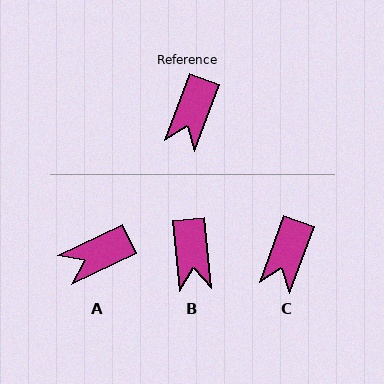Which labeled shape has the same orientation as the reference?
C.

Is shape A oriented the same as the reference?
No, it is off by about 45 degrees.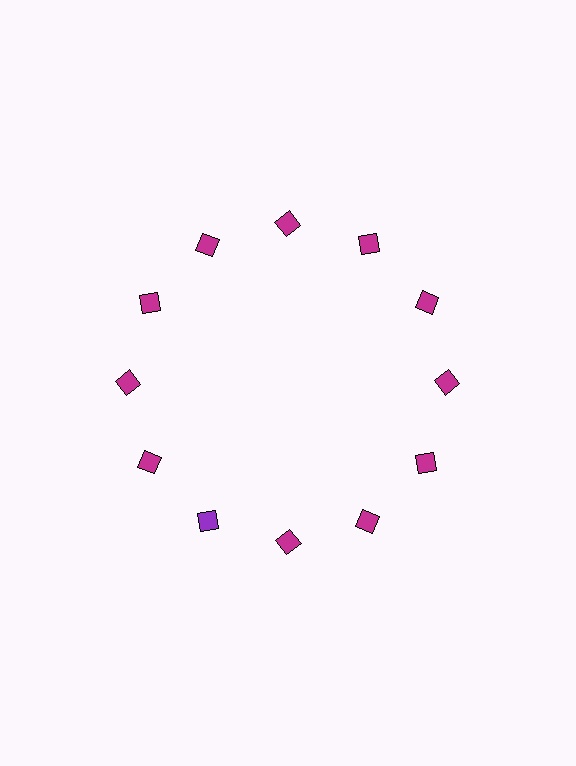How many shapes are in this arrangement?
There are 12 shapes arranged in a ring pattern.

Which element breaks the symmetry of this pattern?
The purple square at roughly the 7 o'clock position breaks the symmetry. All other shapes are magenta squares.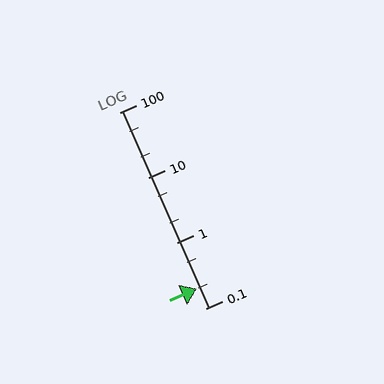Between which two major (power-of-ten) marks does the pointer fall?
The pointer is between 0.1 and 1.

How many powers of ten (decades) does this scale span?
The scale spans 3 decades, from 0.1 to 100.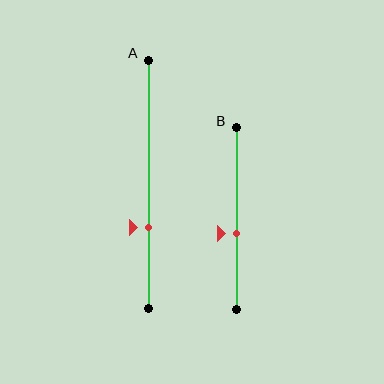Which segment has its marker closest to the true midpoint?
Segment B has its marker closest to the true midpoint.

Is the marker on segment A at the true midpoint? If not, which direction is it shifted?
No, the marker on segment A is shifted downward by about 17% of the segment length.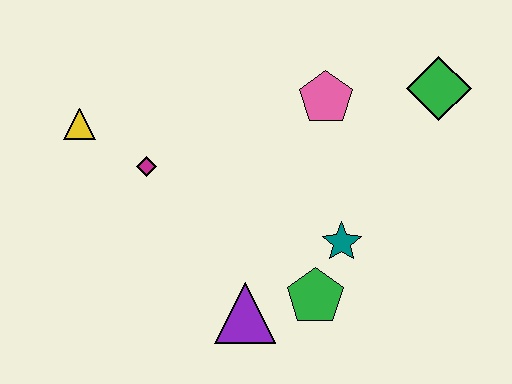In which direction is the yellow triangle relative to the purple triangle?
The yellow triangle is above the purple triangle.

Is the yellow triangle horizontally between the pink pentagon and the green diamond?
No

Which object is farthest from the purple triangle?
The green diamond is farthest from the purple triangle.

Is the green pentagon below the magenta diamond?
Yes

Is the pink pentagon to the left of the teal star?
Yes